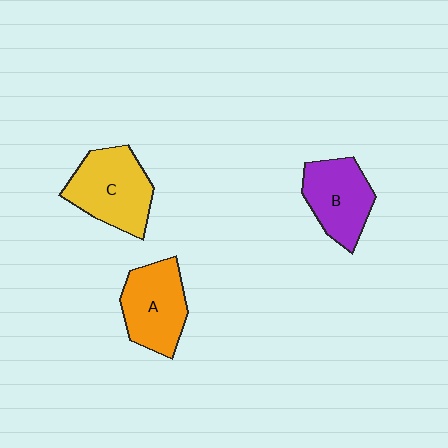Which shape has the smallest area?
Shape B (purple).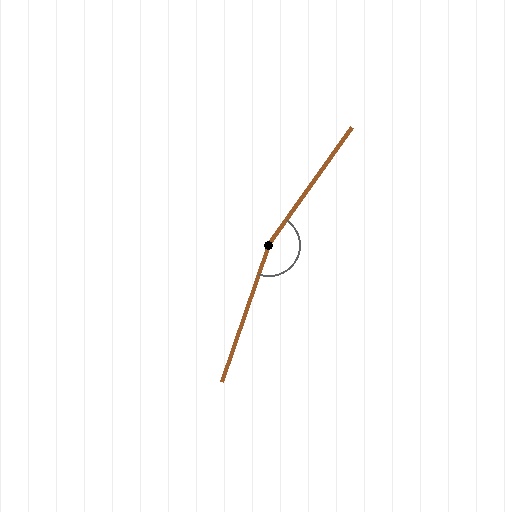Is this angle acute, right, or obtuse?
It is obtuse.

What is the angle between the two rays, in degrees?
Approximately 164 degrees.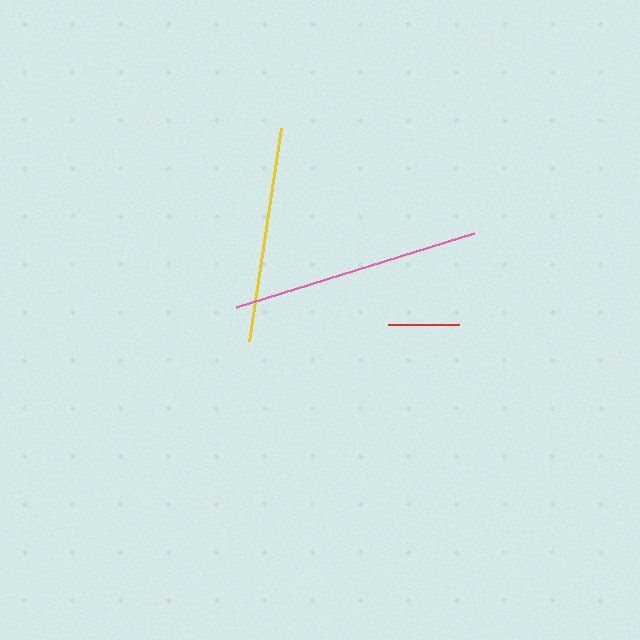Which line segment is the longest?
The pink line is the longest at approximately 248 pixels.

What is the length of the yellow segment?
The yellow segment is approximately 215 pixels long.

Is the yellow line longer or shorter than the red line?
The yellow line is longer than the red line.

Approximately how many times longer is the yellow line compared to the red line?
The yellow line is approximately 3.0 times the length of the red line.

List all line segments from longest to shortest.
From longest to shortest: pink, yellow, red.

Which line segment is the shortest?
The red line is the shortest at approximately 71 pixels.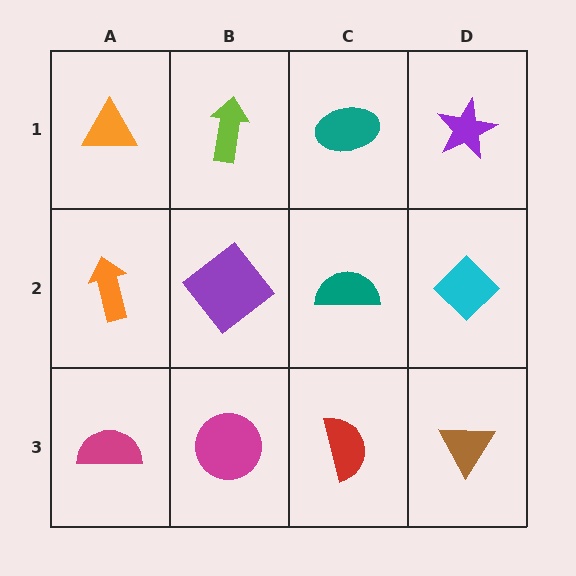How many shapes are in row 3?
4 shapes.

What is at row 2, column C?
A teal semicircle.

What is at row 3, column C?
A red semicircle.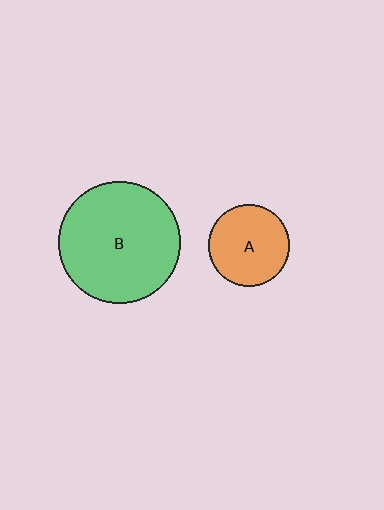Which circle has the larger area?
Circle B (green).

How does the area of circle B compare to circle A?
Approximately 2.2 times.